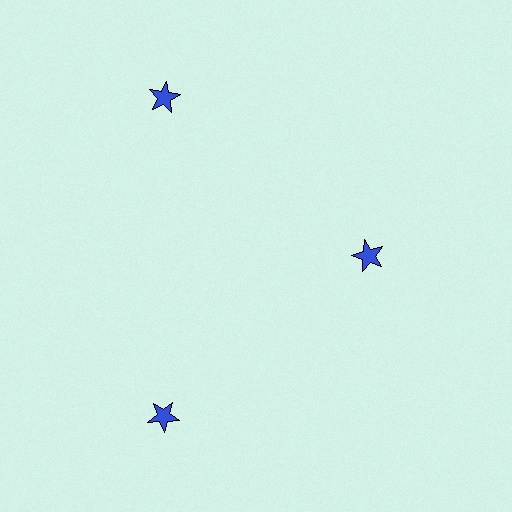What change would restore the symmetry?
The symmetry would be restored by moving it outward, back onto the ring so that all 3 stars sit at equal angles and equal distance from the center.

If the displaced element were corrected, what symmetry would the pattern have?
It would have 3-fold rotational symmetry — the pattern would map onto itself every 120 degrees.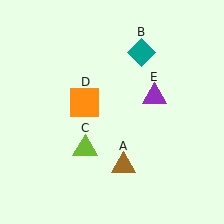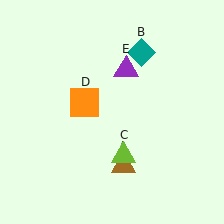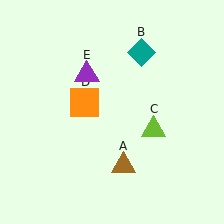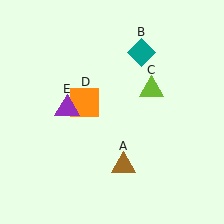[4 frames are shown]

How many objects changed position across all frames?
2 objects changed position: lime triangle (object C), purple triangle (object E).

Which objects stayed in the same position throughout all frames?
Brown triangle (object A) and teal diamond (object B) and orange square (object D) remained stationary.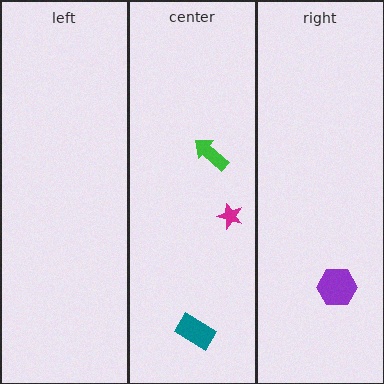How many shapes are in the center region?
3.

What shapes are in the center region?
The green arrow, the magenta star, the teal rectangle.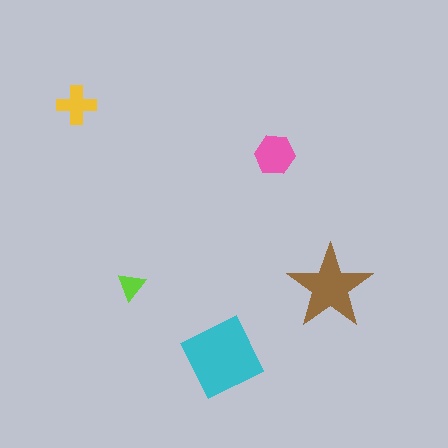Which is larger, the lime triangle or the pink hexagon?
The pink hexagon.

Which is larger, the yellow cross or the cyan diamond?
The cyan diamond.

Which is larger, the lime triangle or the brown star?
The brown star.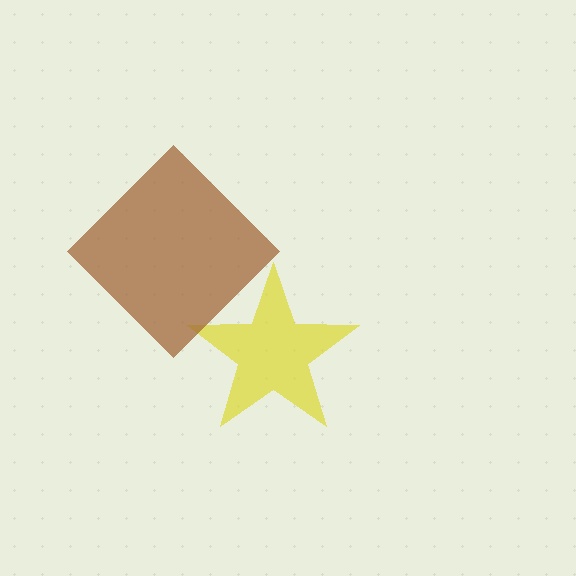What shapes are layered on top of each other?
The layered shapes are: a yellow star, a brown diamond.